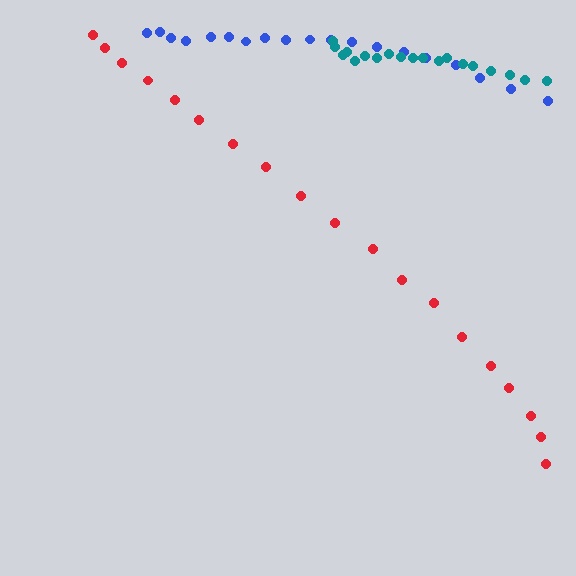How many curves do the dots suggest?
There are 3 distinct paths.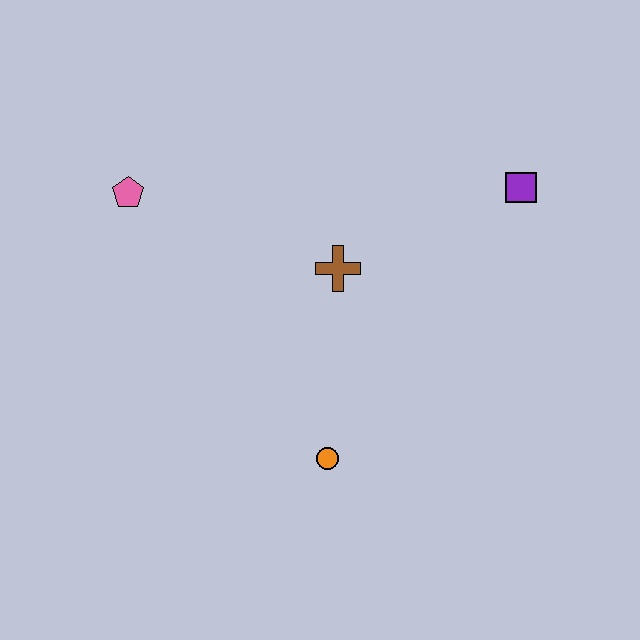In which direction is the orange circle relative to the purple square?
The orange circle is below the purple square.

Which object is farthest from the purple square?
The pink pentagon is farthest from the purple square.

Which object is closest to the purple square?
The brown cross is closest to the purple square.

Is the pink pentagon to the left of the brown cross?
Yes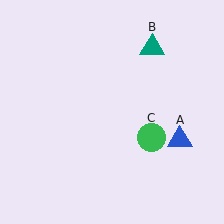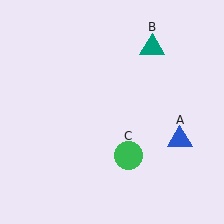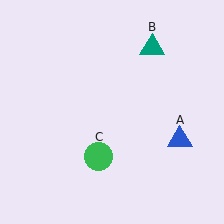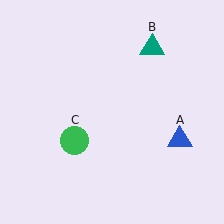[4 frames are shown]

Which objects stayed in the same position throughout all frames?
Blue triangle (object A) and teal triangle (object B) remained stationary.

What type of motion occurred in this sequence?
The green circle (object C) rotated clockwise around the center of the scene.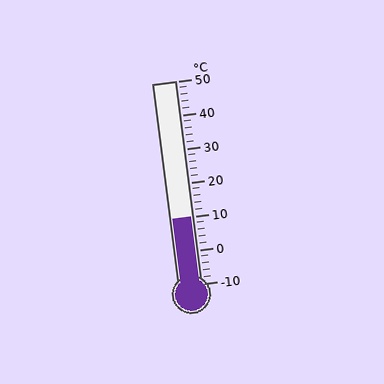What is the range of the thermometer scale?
The thermometer scale ranges from -10°C to 50°C.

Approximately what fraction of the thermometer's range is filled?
The thermometer is filled to approximately 35% of its range.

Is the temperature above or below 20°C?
The temperature is below 20°C.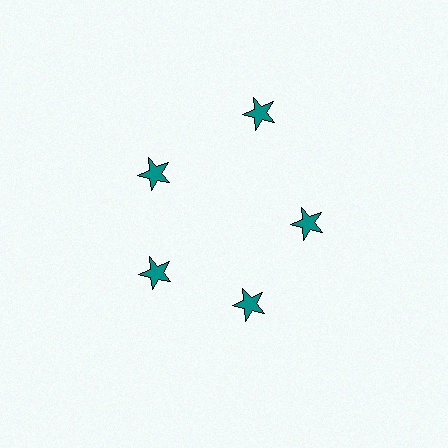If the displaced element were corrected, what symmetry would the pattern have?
It would have 5-fold rotational symmetry — the pattern would map onto itself every 72 degrees.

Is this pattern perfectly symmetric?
No. The 5 teal stars are arranged in a ring, but one element near the 1 o'clock position is pushed outward from the center, breaking the 5-fold rotational symmetry.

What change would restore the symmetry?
The symmetry would be restored by moving it inward, back onto the ring so that all 5 stars sit at equal angles and equal distance from the center.